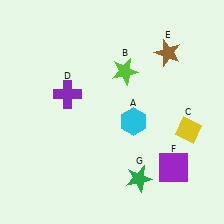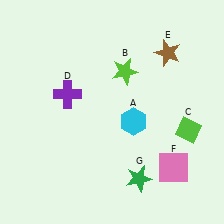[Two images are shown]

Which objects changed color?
C changed from yellow to lime. F changed from purple to pink.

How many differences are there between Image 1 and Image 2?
There are 2 differences between the two images.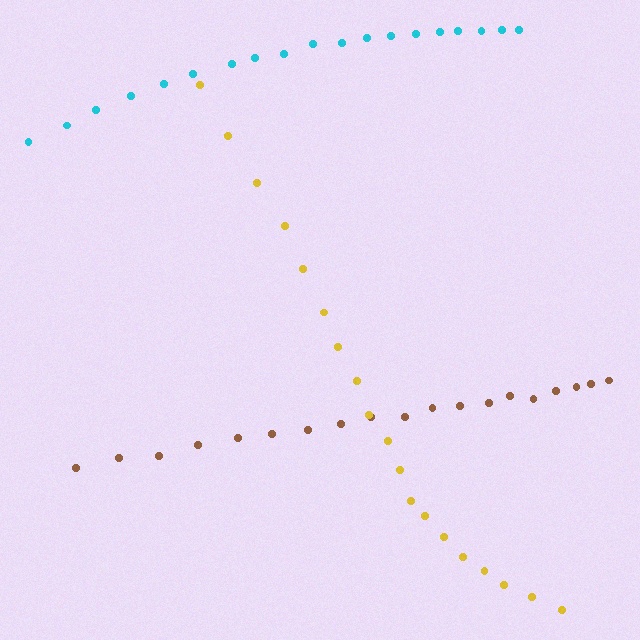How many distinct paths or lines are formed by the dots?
There are 3 distinct paths.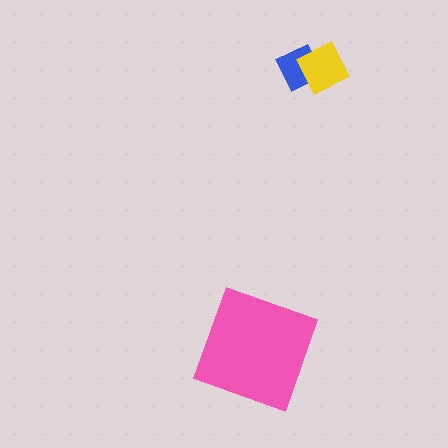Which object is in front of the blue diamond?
The yellow diamond is in front of the blue diamond.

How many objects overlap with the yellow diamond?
1 object overlaps with the yellow diamond.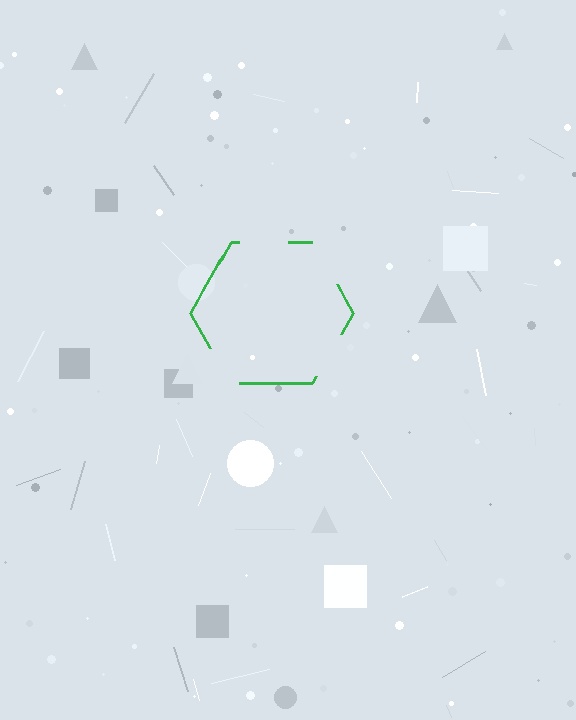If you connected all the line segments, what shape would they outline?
They would outline a hexagon.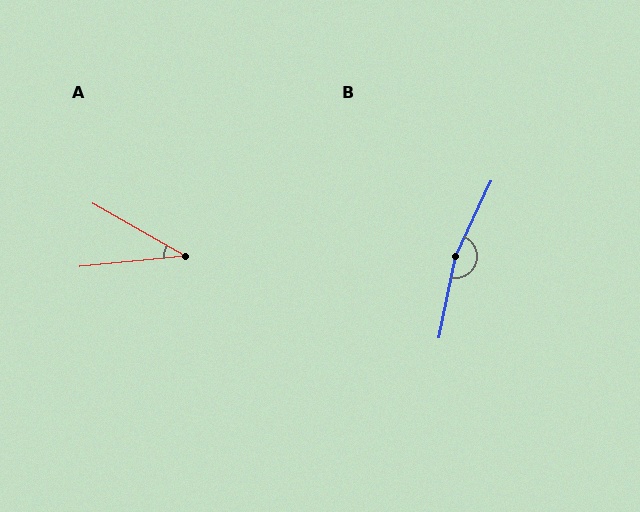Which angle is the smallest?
A, at approximately 35 degrees.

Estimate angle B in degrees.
Approximately 166 degrees.